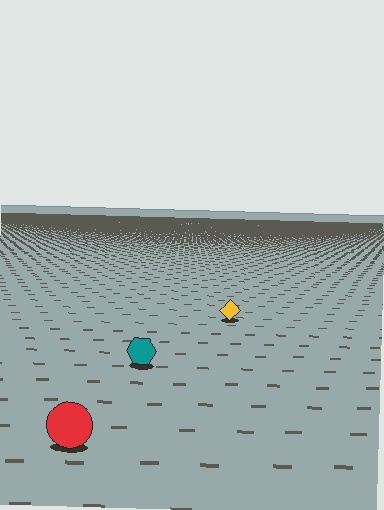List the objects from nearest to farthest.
From nearest to farthest: the red circle, the teal hexagon, the yellow diamond.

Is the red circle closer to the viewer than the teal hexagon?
Yes. The red circle is closer — you can tell from the texture gradient: the ground texture is coarser near it.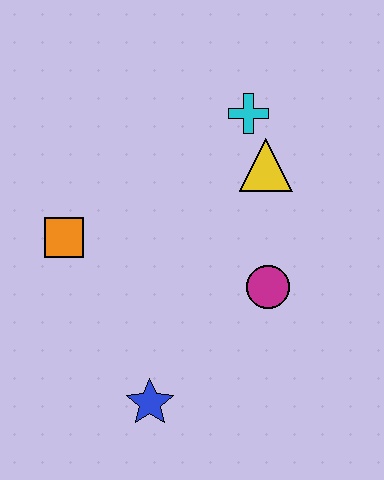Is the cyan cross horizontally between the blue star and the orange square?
No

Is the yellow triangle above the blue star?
Yes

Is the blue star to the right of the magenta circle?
No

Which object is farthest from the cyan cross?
The blue star is farthest from the cyan cross.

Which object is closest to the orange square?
The blue star is closest to the orange square.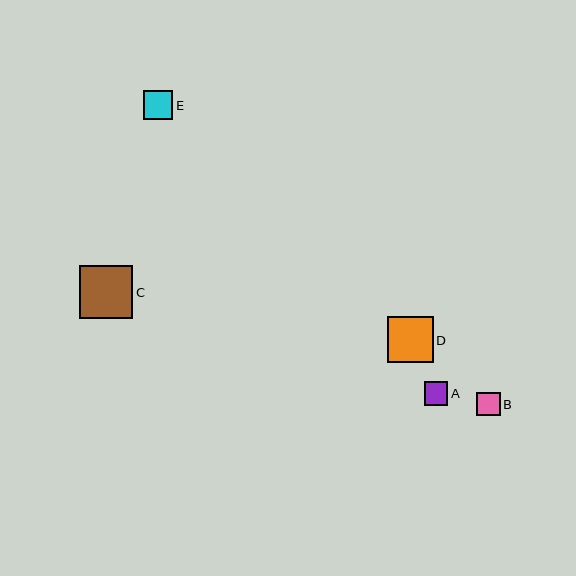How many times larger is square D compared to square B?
Square D is approximately 1.9 times the size of square B.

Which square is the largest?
Square C is the largest with a size of approximately 53 pixels.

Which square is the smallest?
Square A is the smallest with a size of approximately 24 pixels.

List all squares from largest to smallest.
From largest to smallest: C, D, E, B, A.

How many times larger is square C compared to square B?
Square C is approximately 2.2 times the size of square B.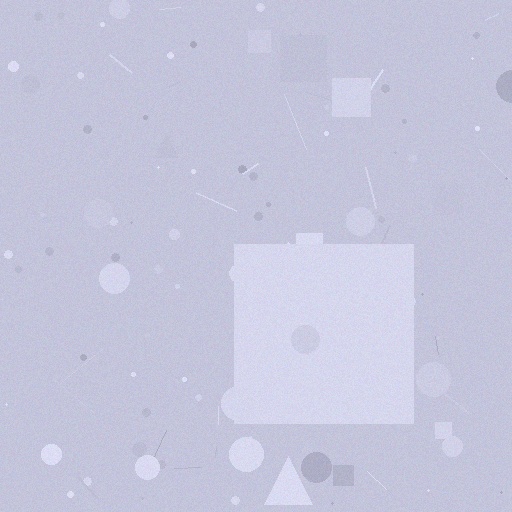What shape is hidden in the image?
A square is hidden in the image.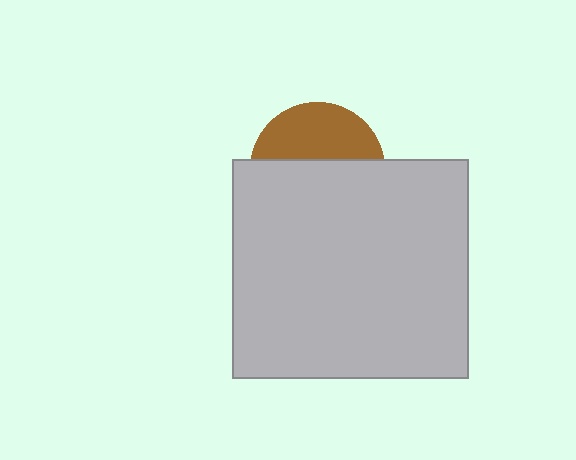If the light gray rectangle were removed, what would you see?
You would see the complete brown circle.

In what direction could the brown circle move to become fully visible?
The brown circle could move up. That would shift it out from behind the light gray rectangle entirely.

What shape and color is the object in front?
The object in front is a light gray rectangle.